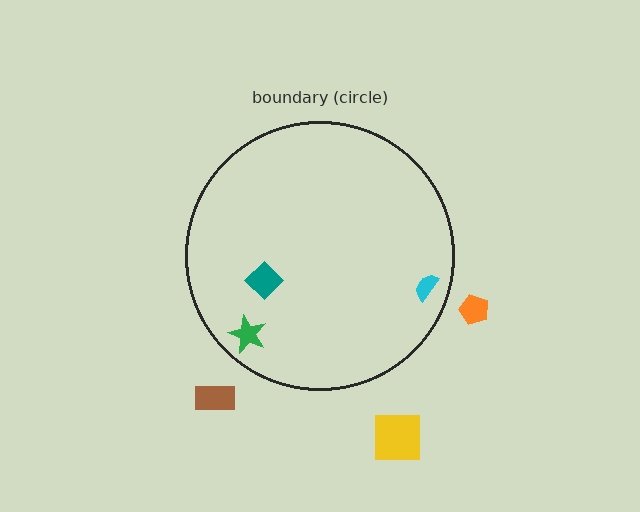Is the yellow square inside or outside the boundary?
Outside.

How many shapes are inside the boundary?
3 inside, 3 outside.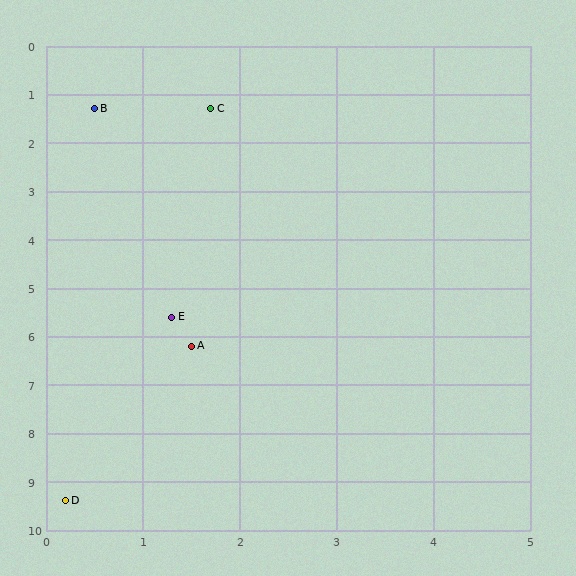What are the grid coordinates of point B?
Point B is at approximately (0.5, 1.3).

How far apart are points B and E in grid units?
Points B and E are about 4.4 grid units apart.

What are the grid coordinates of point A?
Point A is at approximately (1.5, 6.2).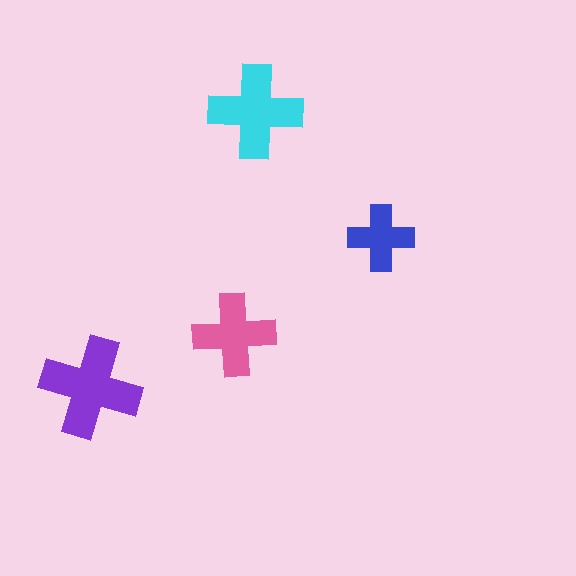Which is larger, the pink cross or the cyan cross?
The cyan one.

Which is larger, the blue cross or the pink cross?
The pink one.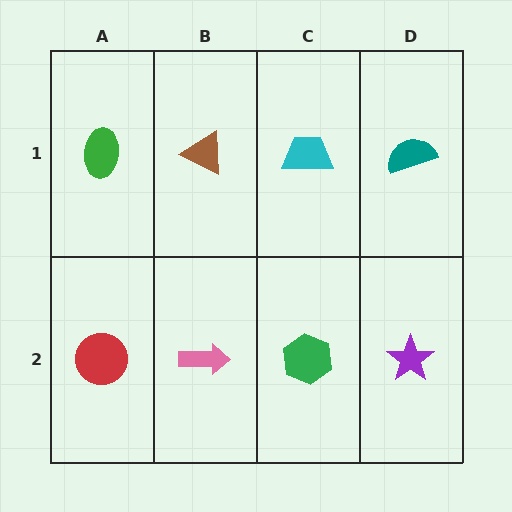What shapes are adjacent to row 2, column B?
A brown triangle (row 1, column B), a red circle (row 2, column A), a green hexagon (row 2, column C).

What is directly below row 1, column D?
A purple star.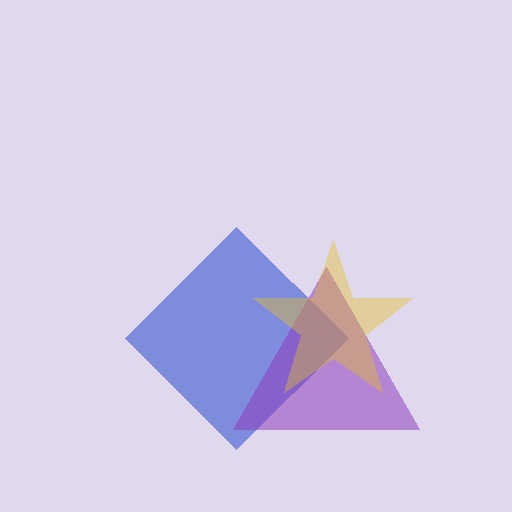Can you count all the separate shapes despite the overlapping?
Yes, there are 3 separate shapes.